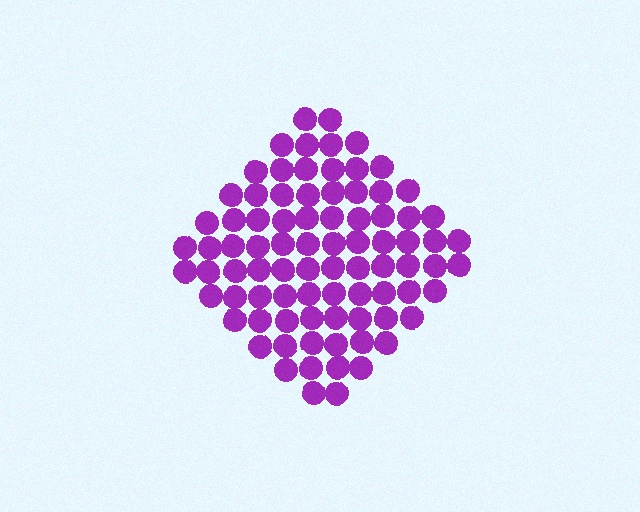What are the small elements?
The small elements are circles.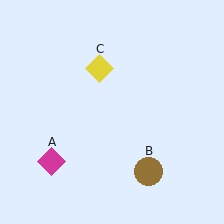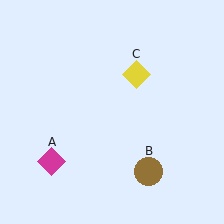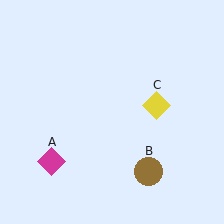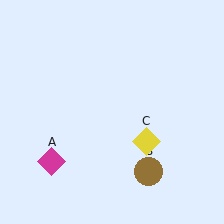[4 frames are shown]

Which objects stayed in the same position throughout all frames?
Magenta diamond (object A) and brown circle (object B) remained stationary.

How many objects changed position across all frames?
1 object changed position: yellow diamond (object C).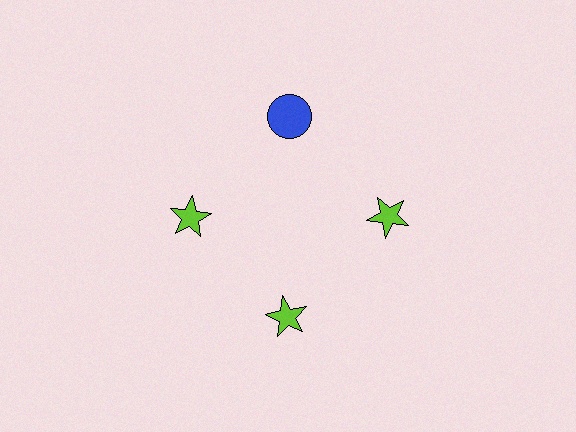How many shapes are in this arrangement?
There are 4 shapes arranged in a ring pattern.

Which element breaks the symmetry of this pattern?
The blue circle at roughly the 12 o'clock position breaks the symmetry. All other shapes are lime stars.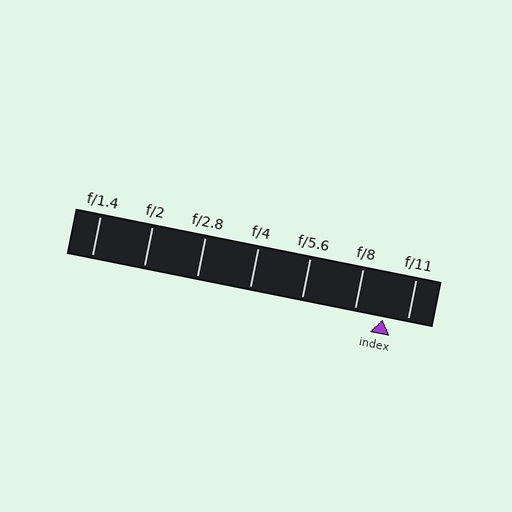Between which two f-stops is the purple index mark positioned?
The index mark is between f/8 and f/11.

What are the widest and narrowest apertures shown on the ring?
The widest aperture shown is f/1.4 and the narrowest is f/11.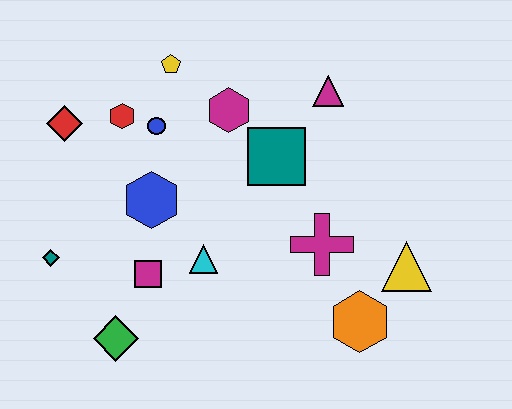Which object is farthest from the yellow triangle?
The red diamond is farthest from the yellow triangle.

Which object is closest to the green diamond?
The magenta square is closest to the green diamond.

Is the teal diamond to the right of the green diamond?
No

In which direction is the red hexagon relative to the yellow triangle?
The red hexagon is to the left of the yellow triangle.